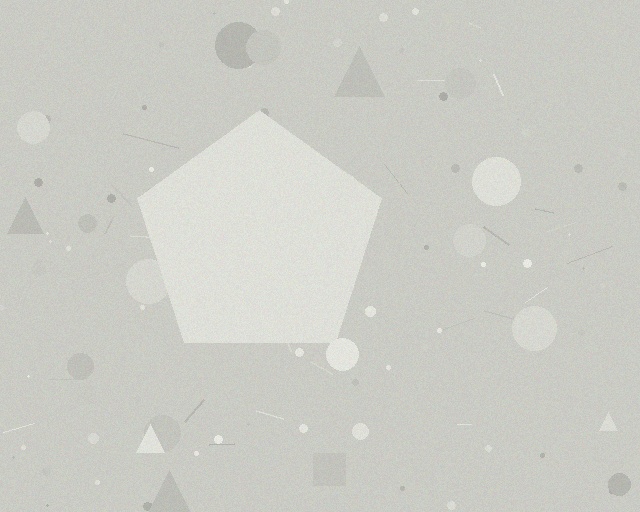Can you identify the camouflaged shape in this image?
The camouflaged shape is a pentagon.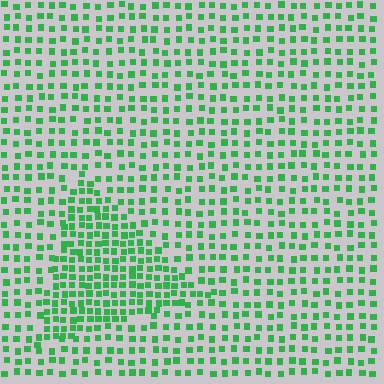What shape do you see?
I see a triangle.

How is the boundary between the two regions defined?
The boundary is defined by a change in element density (approximately 1.8x ratio). All elements are the same color, size, and shape.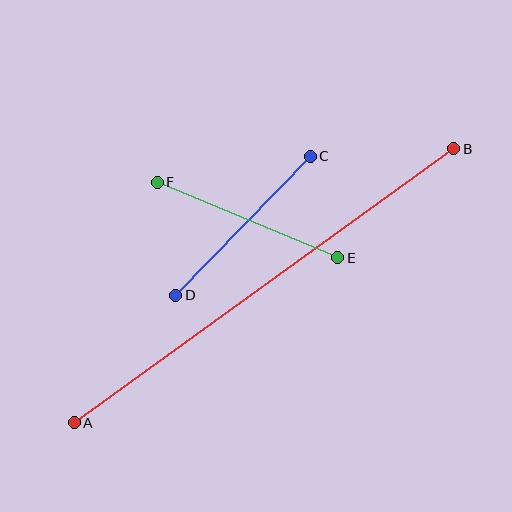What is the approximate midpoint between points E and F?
The midpoint is at approximately (247, 220) pixels.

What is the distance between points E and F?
The distance is approximately 195 pixels.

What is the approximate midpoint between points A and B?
The midpoint is at approximately (264, 286) pixels.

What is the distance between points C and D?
The distance is approximately 193 pixels.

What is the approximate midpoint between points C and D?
The midpoint is at approximately (243, 226) pixels.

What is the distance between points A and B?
The distance is approximately 468 pixels.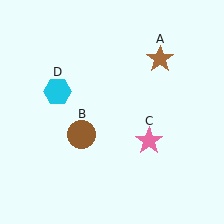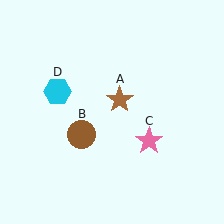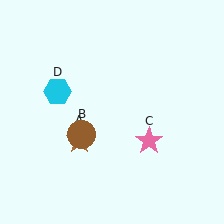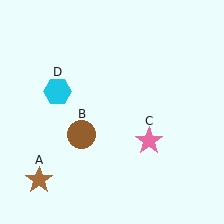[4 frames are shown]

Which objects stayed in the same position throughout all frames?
Brown circle (object B) and pink star (object C) and cyan hexagon (object D) remained stationary.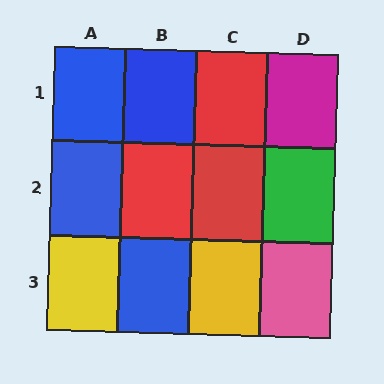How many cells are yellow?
2 cells are yellow.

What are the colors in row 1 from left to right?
Blue, blue, red, magenta.